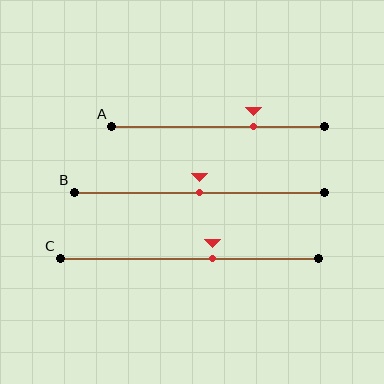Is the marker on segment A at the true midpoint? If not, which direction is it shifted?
No, the marker on segment A is shifted to the right by about 17% of the segment length.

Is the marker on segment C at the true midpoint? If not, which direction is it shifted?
No, the marker on segment C is shifted to the right by about 9% of the segment length.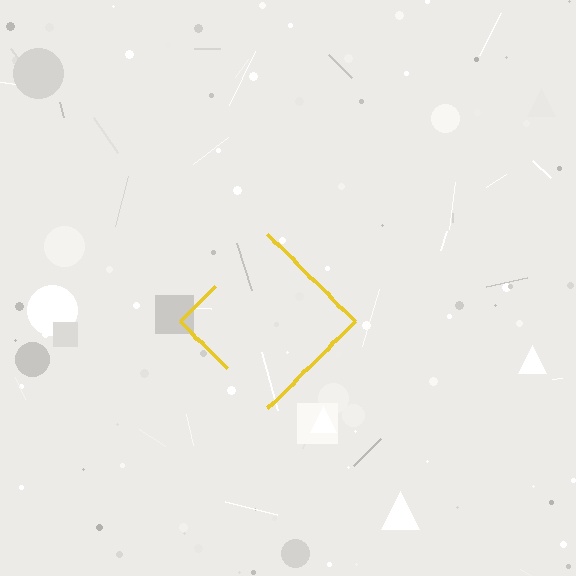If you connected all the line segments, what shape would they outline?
They would outline a diamond.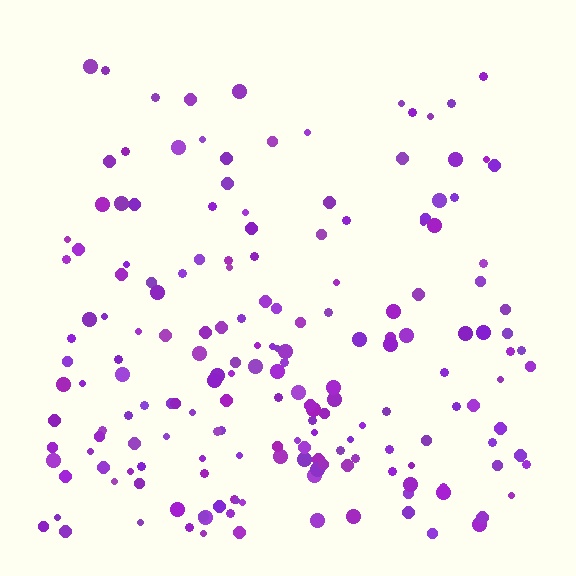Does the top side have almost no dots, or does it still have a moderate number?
Still a moderate number, just noticeably fewer than the bottom.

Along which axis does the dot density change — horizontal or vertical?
Vertical.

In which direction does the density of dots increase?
From top to bottom, with the bottom side densest.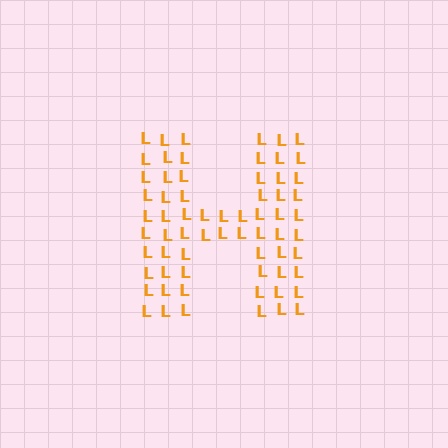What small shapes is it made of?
It is made of small letter L's.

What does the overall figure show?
The overall figure shows the letter H.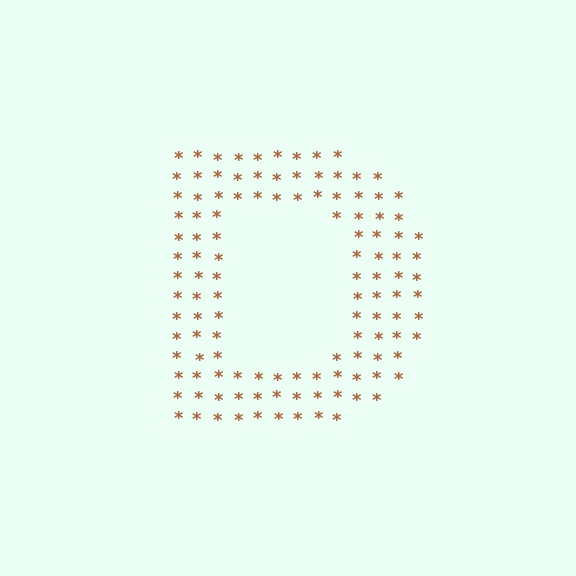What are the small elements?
The small elements are asterisks.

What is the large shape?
The large shape is the letter D.